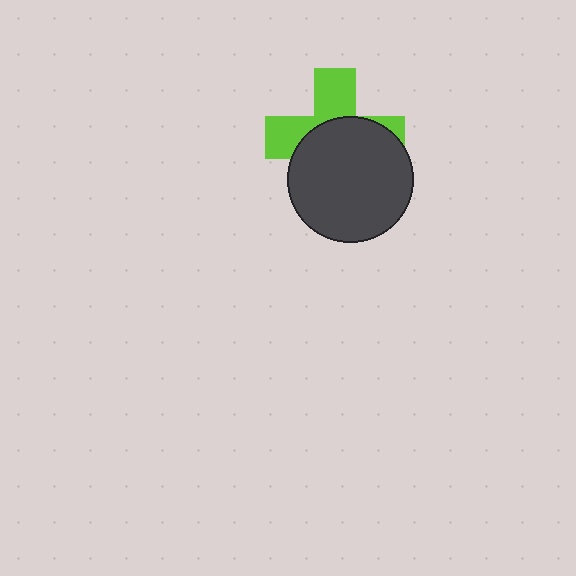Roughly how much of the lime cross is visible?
A small part of it is visible (roughly 43%).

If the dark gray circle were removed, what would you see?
You would see the complete lime cross.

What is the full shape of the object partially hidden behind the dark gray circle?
The partially hidden object is a lime cross.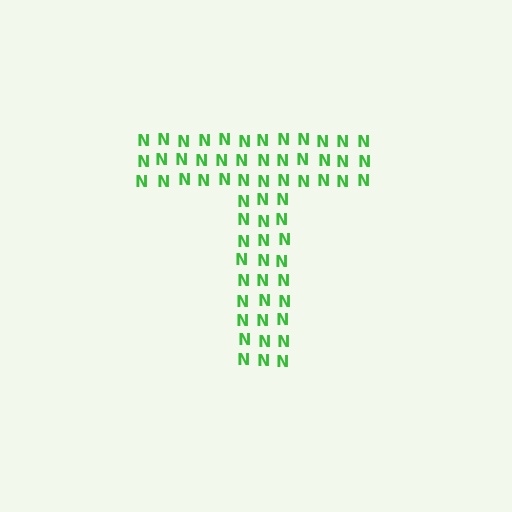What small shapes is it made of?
It is made of small letter N's.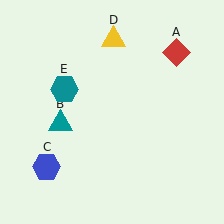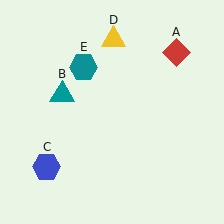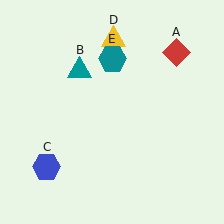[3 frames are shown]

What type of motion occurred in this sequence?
The teal triangle (object B), teal hexagon (object E) rotated clockwise around the center of the scene.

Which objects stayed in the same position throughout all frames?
Red diamond (object A) and blue hexagon (object C) and yellow triangle (object D) remained stationary.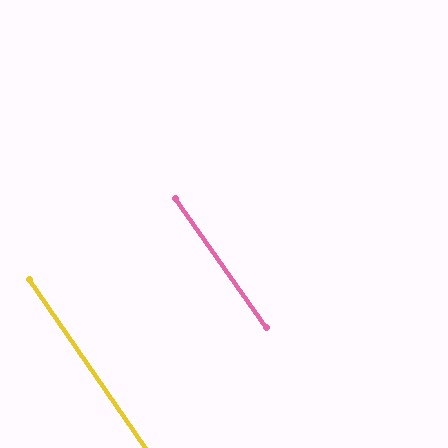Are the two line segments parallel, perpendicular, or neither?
Parallel — their directions differ by only 0.6°.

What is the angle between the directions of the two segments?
Approximately 1 degree.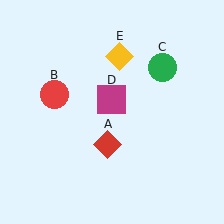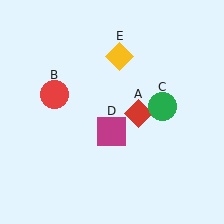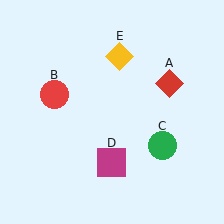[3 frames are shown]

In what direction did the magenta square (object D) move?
The magenta square (object D) moved down.